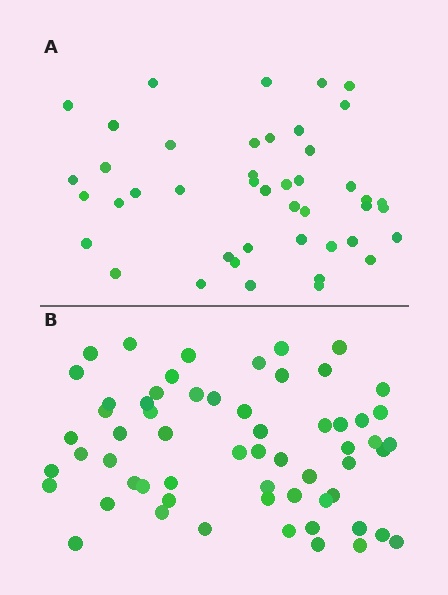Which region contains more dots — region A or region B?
Region B (the bottom region) has more dots.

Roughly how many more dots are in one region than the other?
Region B has approximately 15 more dots than region A.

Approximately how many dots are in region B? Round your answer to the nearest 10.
About 60 dots.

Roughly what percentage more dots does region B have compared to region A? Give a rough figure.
About 35% more.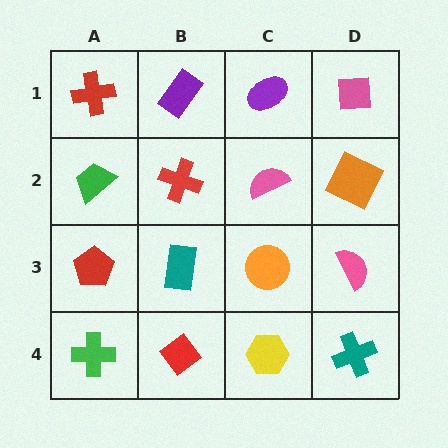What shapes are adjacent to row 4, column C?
An orange circle (row 3, column C), a red diamond (row 4, column B), a teal cross (row 4, column D).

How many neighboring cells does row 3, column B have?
4.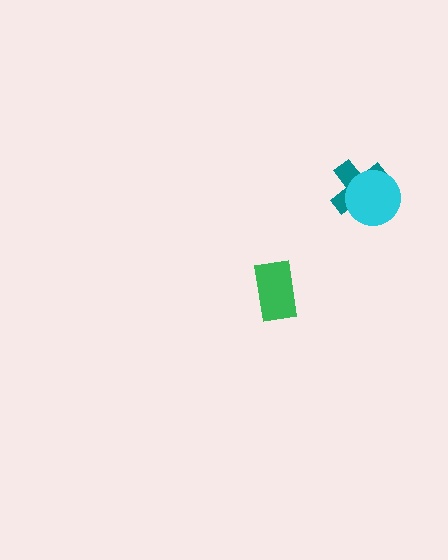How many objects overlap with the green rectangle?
0 objects overlap with the green rectangle.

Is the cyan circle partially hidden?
No, no other shape covers it.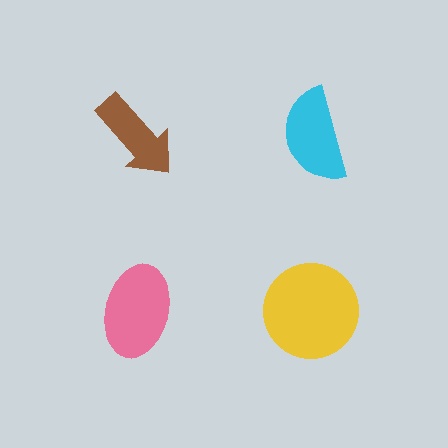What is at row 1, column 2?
A cyan semicircle.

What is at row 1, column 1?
A brown arrow.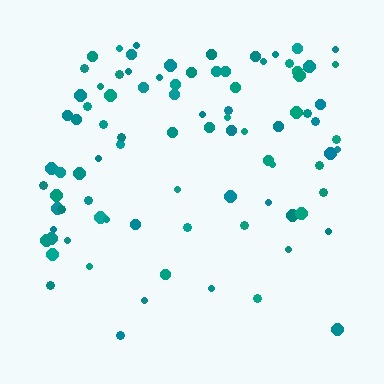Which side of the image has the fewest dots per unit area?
The bottom.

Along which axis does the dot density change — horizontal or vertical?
Vertical.